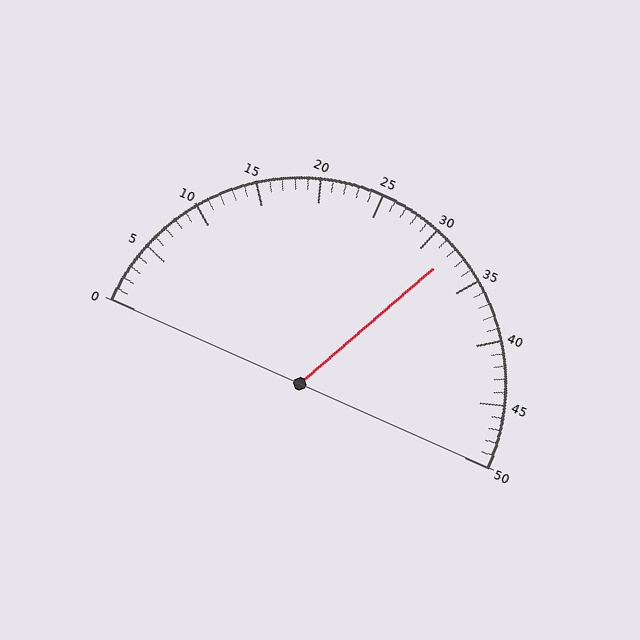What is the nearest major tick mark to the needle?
The nearest major tick mark is 30.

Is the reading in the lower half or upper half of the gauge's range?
The reading is in the upper half of the range (0 to 50).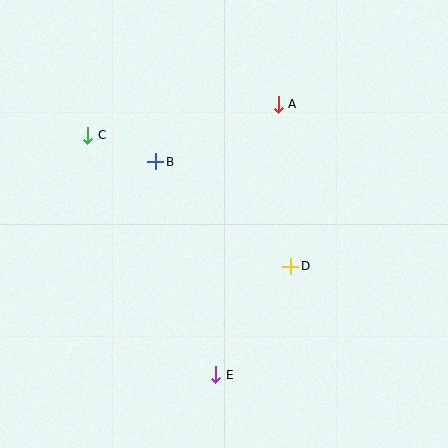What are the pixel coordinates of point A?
Point A is at (278, 104).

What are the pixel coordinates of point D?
Point D is at (291, 266).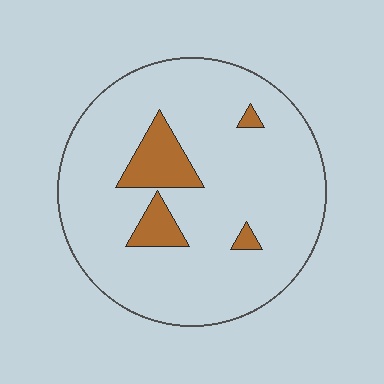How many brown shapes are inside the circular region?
4.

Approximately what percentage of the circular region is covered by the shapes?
Approximately 10%.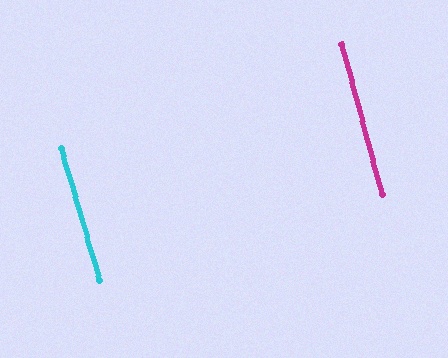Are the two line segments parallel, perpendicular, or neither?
Parallel — their directions differ by only 1.2°.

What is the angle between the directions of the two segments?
Approximately 1 degree.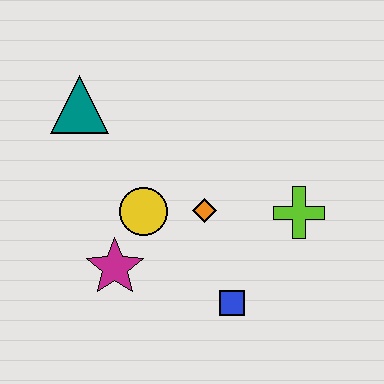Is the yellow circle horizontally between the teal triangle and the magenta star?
No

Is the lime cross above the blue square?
Yes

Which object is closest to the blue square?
The orange diamond is closest to the blue square.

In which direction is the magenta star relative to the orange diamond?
The magenta star is to the left of the orange diamond.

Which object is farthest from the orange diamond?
The teal triangle is farthest from the orange diamond.